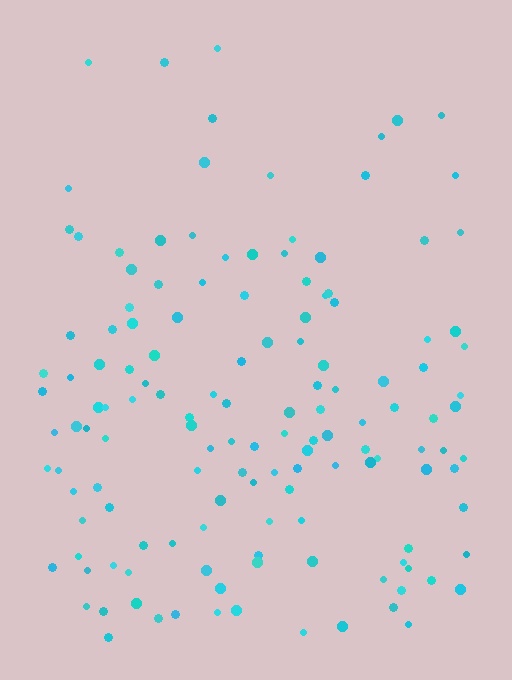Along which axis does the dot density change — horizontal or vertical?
Vertical.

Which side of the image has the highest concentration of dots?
The bottom.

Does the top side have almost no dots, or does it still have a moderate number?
Still a moderate number, just noticeably fewer than the bottom.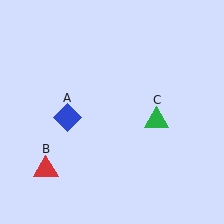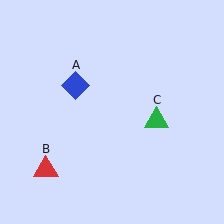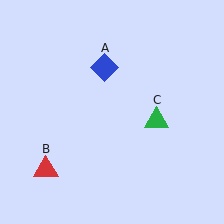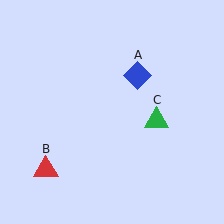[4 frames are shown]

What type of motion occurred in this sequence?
The blue diamond (object A) rotated clockwise around the center of the scene.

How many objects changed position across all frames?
1 object changed position: blue diamond (object A).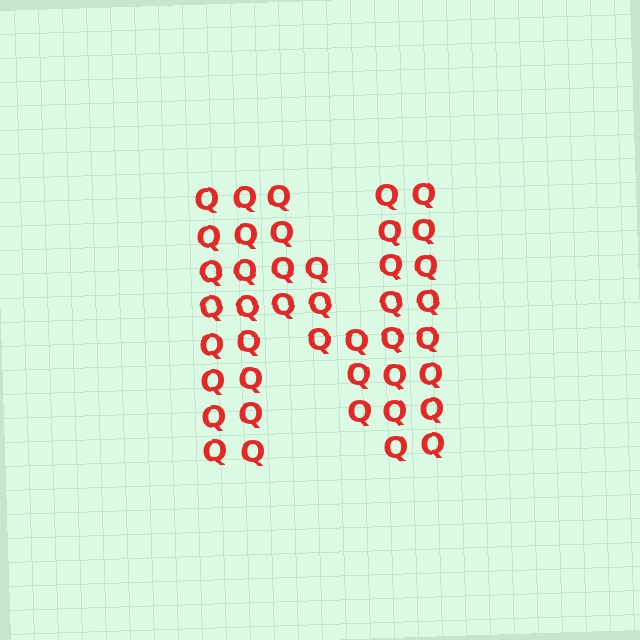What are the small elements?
The small elements are letter Q's.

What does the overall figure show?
The overall figure shows the letter N.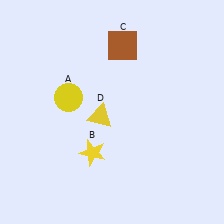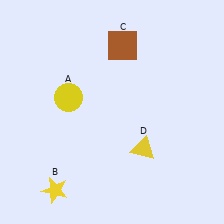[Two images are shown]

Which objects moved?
The objects that moved are: the yellow star (B), the yellow triangle (D).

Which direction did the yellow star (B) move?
The yellow star (B) moved left.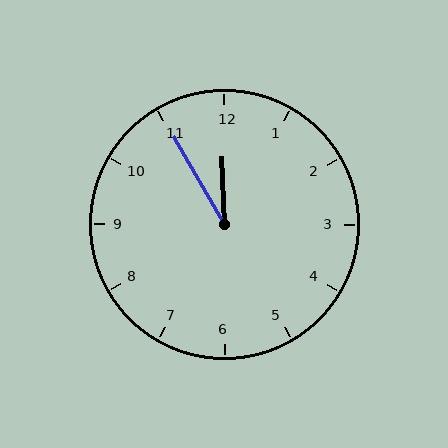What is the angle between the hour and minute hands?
Approximately 28 degrees.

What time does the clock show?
11:55.